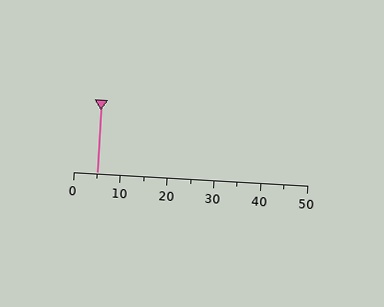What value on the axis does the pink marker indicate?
The marker indicates approximately 5.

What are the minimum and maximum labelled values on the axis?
The axis runs from 0 to 50.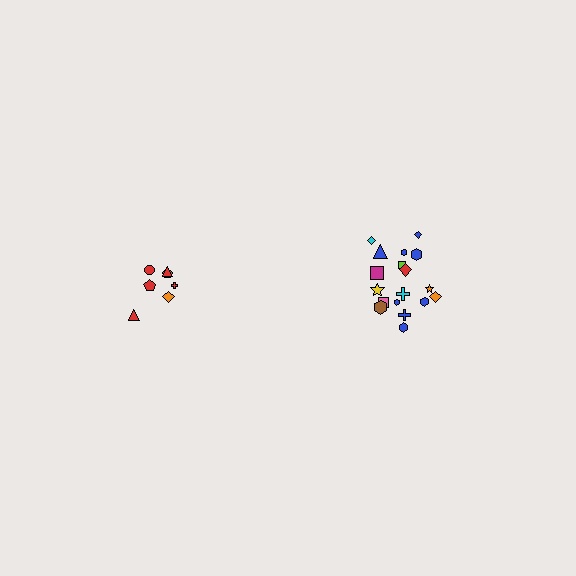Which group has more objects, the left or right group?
The right group.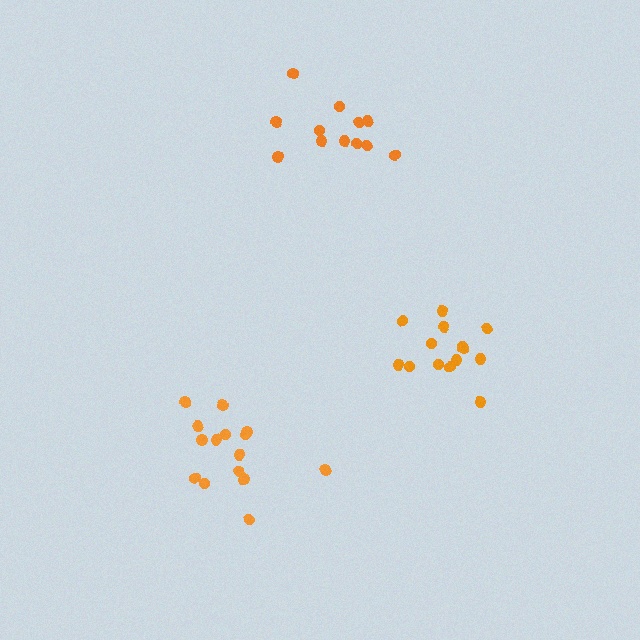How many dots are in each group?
Group 1: 15 dots, Group 2: 12 dots, Group 3: 14 dots (41 total).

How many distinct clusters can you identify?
There are 3 distinct clusters.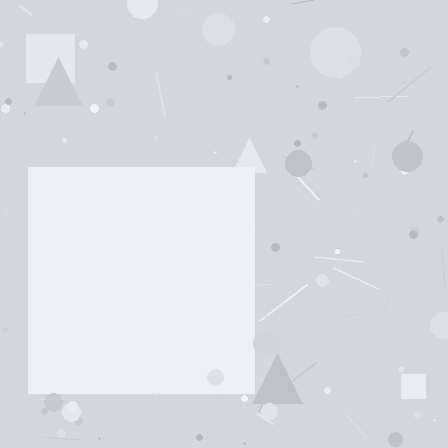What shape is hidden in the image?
A square is hidden in the image.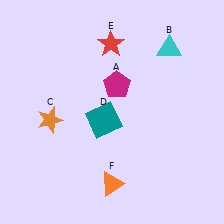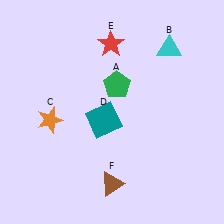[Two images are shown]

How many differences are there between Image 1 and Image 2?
There are 2 differences between the two images.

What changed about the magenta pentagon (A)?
In Image 1, A is magenta. In Image 2, it changed to green.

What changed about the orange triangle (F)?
In Image 1, F is orange. In Image 2, it changed to brown.